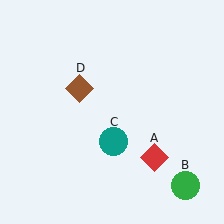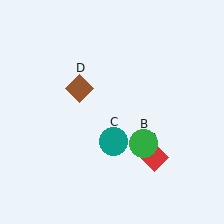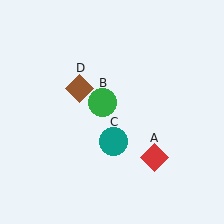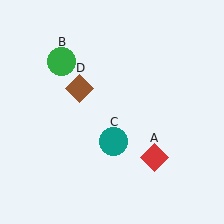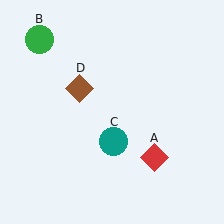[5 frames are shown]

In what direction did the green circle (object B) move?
The green circle (object B) moved up and to the left.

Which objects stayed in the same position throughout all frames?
Red diamond (object A) and teal circle (object C) and brown diamond (object D) remained stationary.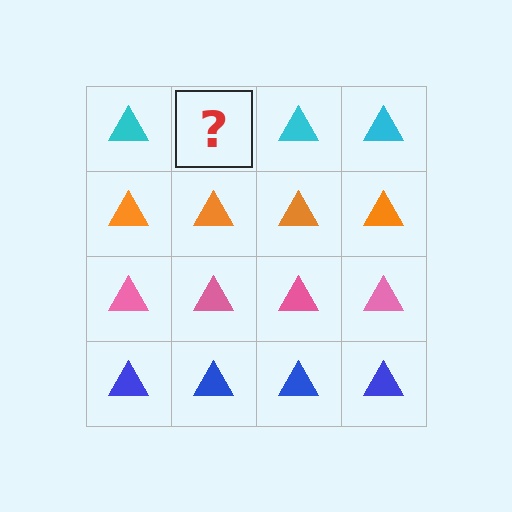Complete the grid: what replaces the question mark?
The question mark should be replaced with a cyan triangle.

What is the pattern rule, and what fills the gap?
The rule is that each row has a consistent color. The gap should be filled with a cyan triangle.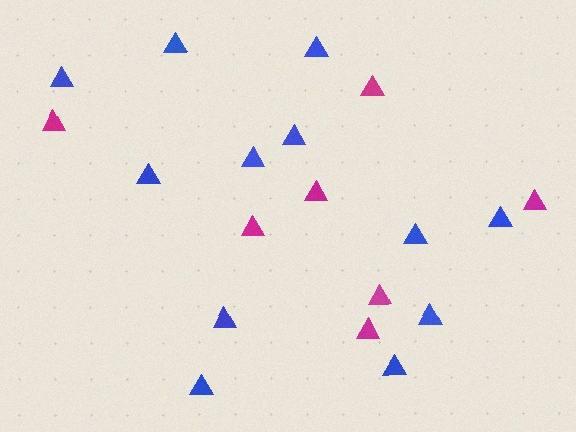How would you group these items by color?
There are 2 groups: one group of blue triangles (12) and one group of magenta triangles (7).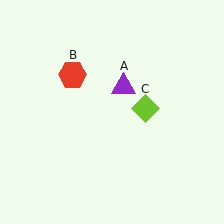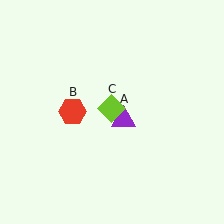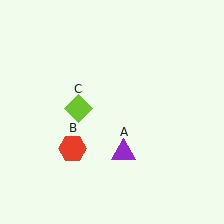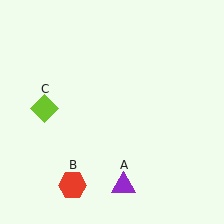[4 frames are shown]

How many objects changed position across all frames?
3 objects changed position: purple triangle (object A), red hexagon (object B), lime diamond (object C).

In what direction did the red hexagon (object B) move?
The red hexagon (object B) moved down.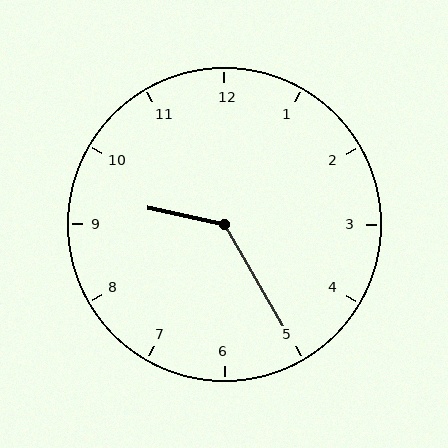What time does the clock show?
9:25.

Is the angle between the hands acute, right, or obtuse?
It is obtuse.